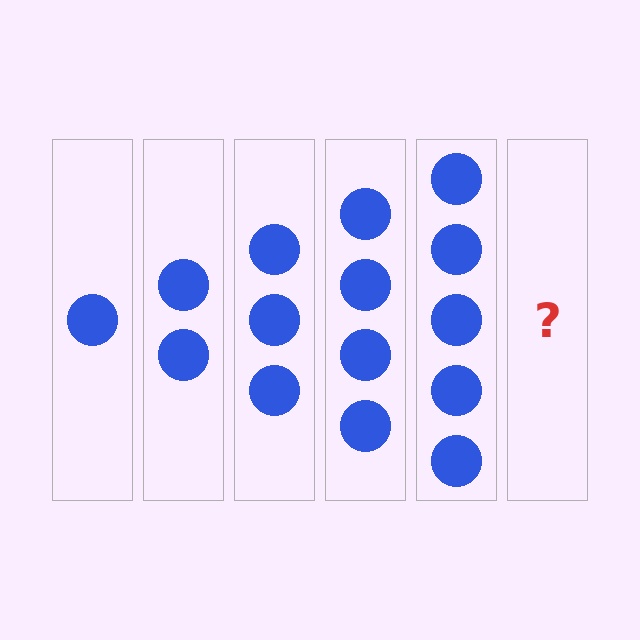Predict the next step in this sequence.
The next step is 6 circles.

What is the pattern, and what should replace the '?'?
The pattern is that each step adds one more circle. The '?' should be 6 circles.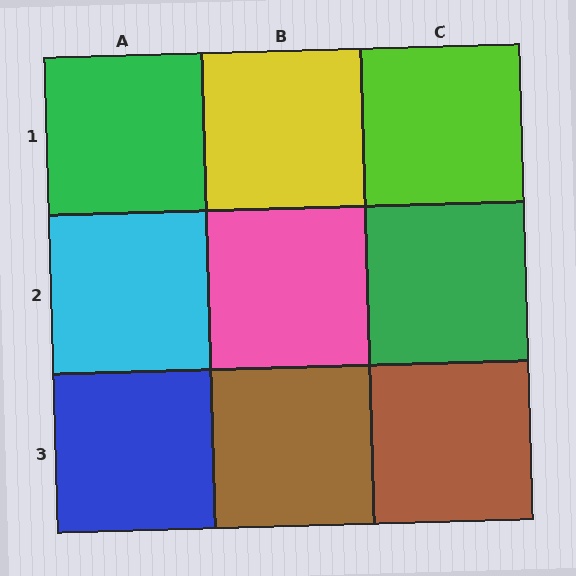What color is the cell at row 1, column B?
Yellow.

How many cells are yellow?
1 cell is yellow.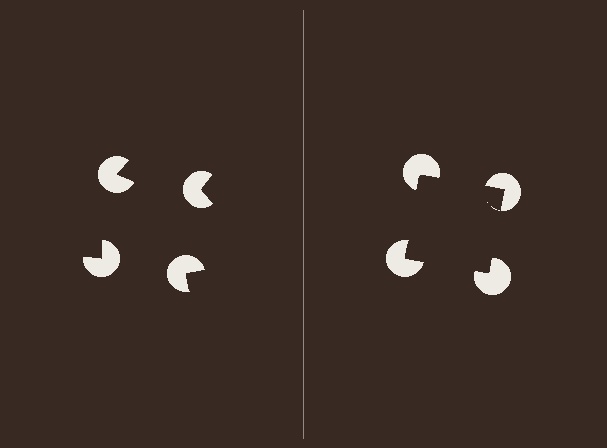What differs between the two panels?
The pac-man discs are positioned identically on both sides; only the wedge orientations differ. On the right they align to a square; on the left they are misaligned.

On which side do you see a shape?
An illusory square appears on the right side. On the left side the wedge cuts are rotated, so no coherent shape forms.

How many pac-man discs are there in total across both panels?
8 — 4 on each side.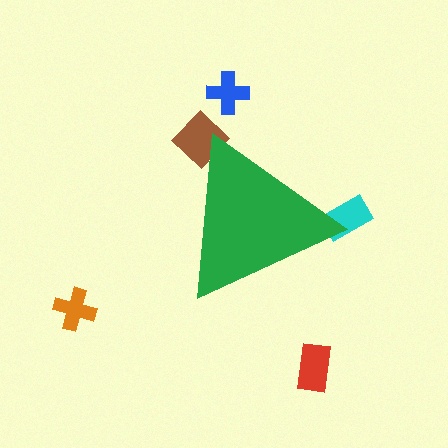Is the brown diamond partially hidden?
Yes, the brown diamond is partially hidden behind the green triangle.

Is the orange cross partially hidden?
No, the orange cross is fully visible.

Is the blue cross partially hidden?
No, the blue cross is fully visible.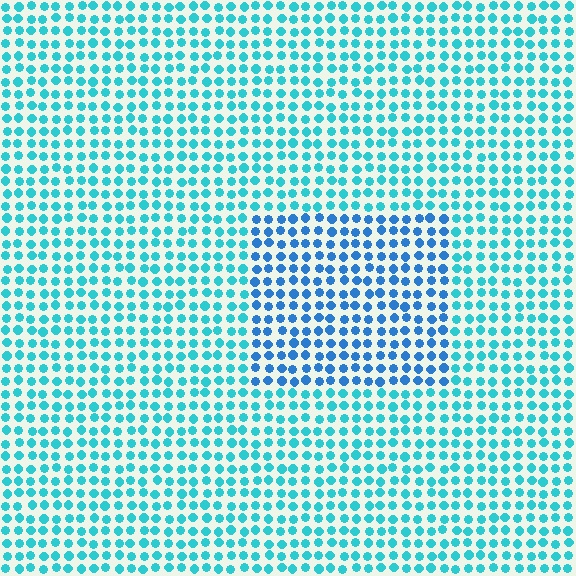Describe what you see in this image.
The image is filled with small cyan elements in a uniform arrangement. A rectangle-shaped region is visible where the elements are tinted to a slightly different hue, forming a subtle color boundary.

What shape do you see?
I see a rectangle.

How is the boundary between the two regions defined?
The boundary is defined purely by a slight shift in hue (about 29 degrees). Spacing, size, and orientation are identical on both sides.